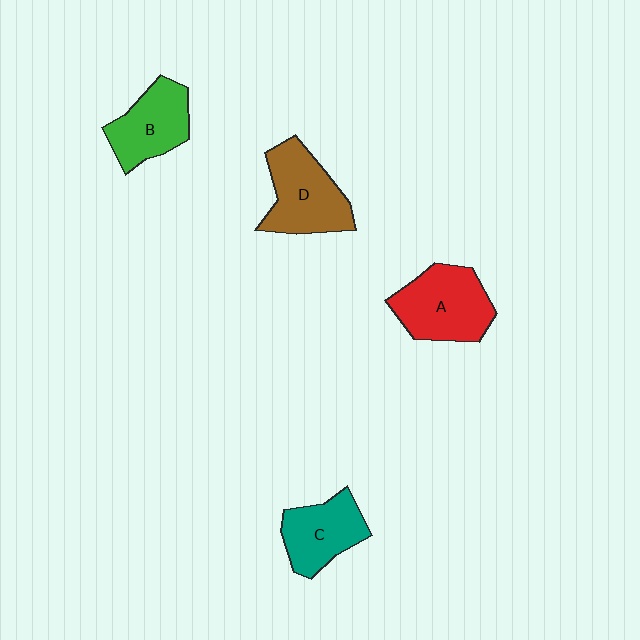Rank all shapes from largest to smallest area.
From largest to smallest: A (red), D (brown), B (green), C (teal).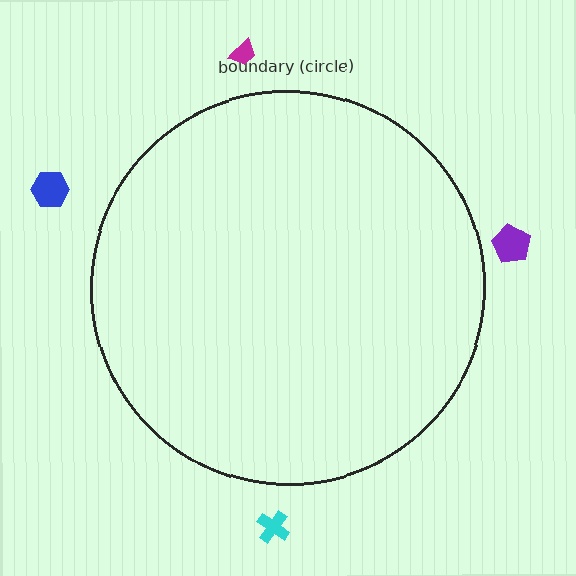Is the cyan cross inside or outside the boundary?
Outside.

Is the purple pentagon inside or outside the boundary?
Outside.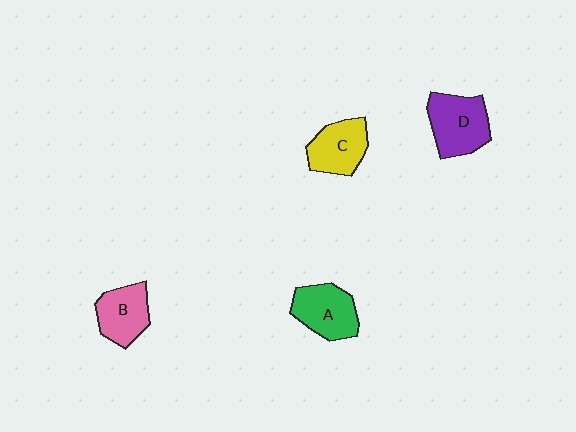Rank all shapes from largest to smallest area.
From largest to smallest: D (purple), A (green), C (yellow), B (pink).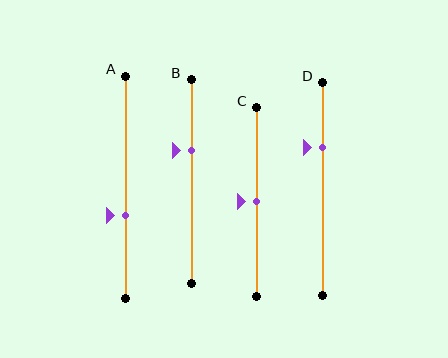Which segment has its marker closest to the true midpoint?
Segment C has its marker closest to the true midpoint.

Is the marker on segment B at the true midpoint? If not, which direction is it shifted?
No, the marker on segment B is shifted upward by about 15% of the segment length.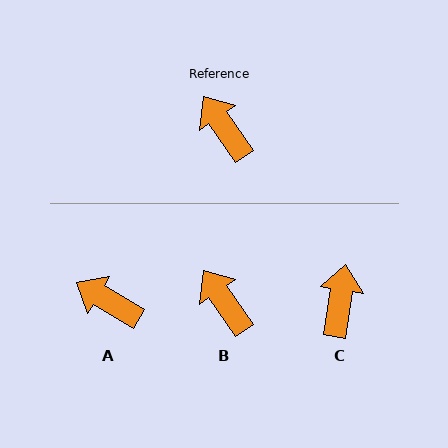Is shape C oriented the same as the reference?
No, it is off by about 44 degrees.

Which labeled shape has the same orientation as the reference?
B.